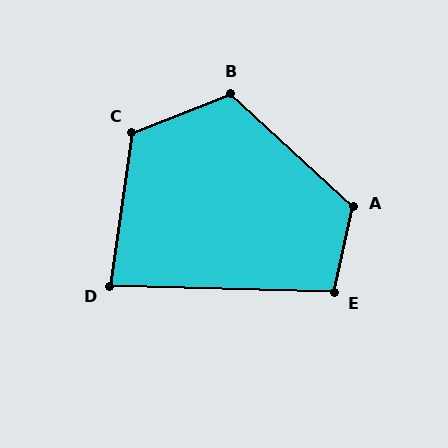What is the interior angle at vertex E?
Approximately 101 degrees (obtuse).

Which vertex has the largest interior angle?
A, at approximately 120 degrees.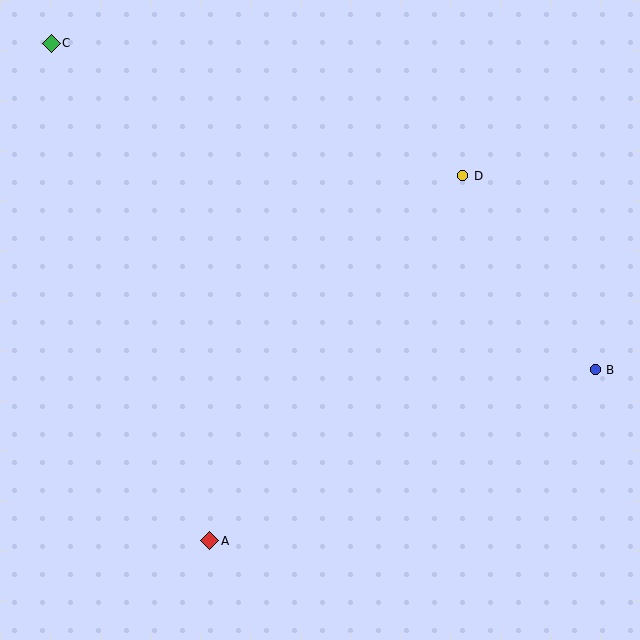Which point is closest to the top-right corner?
Point D is closest to the top-right corner.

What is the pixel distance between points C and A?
The distance between C and A is 522 pixels.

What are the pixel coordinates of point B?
Point B is at (595, 370).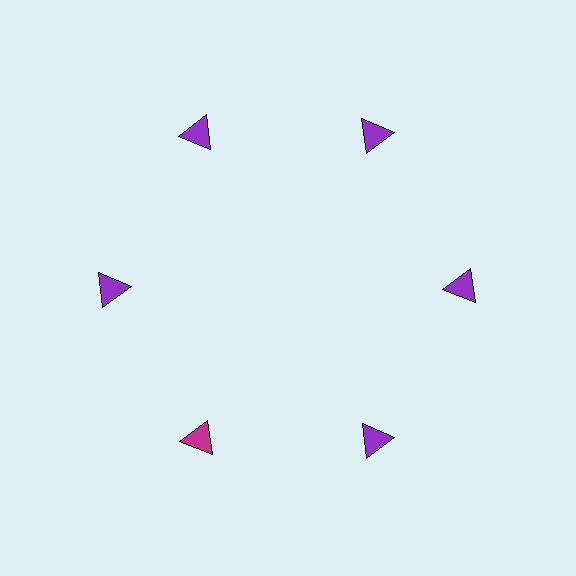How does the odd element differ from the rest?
It has a different color: magenta instead of purple.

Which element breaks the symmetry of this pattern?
The magenta triangle at roughly the 7 o'clock position breaks the symmetry. All other shapes are purple triangles.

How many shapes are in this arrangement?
There are 6 shapes arranged in a ring pattern.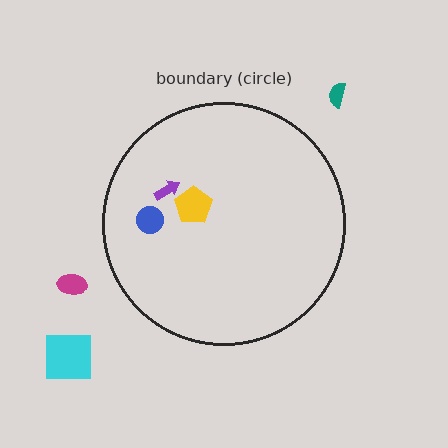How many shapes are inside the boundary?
3 inside, 3 outside.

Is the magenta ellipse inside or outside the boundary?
Outside.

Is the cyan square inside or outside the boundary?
Outside.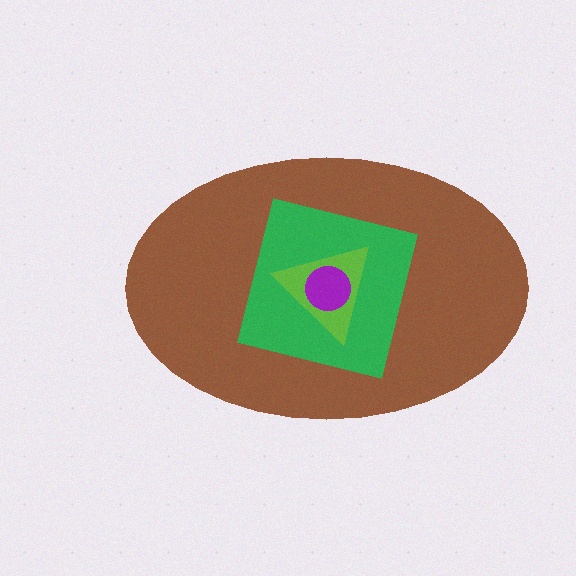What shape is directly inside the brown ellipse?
The green square.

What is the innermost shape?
The purple circle.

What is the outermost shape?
The brown ellipse.